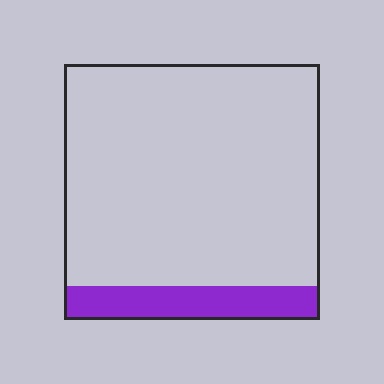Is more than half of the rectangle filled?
No.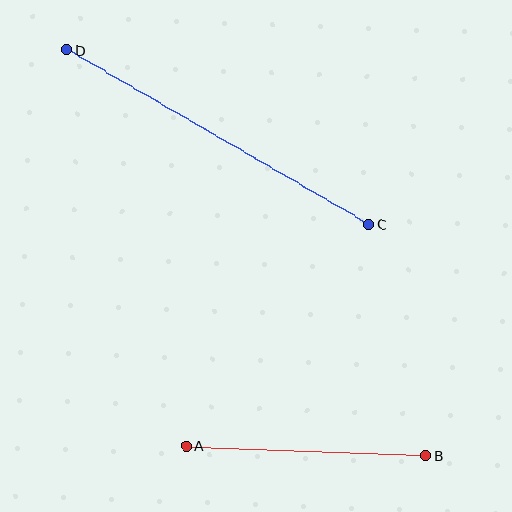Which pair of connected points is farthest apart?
Points C and D are farthest apart.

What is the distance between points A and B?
The distance is approximately 239 pixels.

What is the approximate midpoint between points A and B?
The midpoint is at approximately (306, 451) pixels.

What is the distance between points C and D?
The distance is approximately 349 pixels.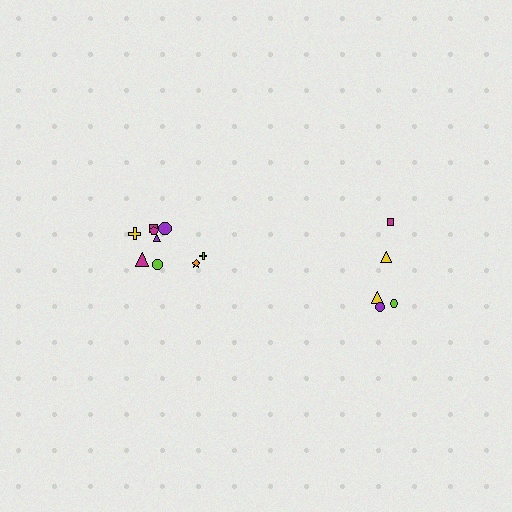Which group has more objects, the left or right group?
The left group.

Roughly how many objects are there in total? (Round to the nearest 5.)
Roughly 15 objects in total.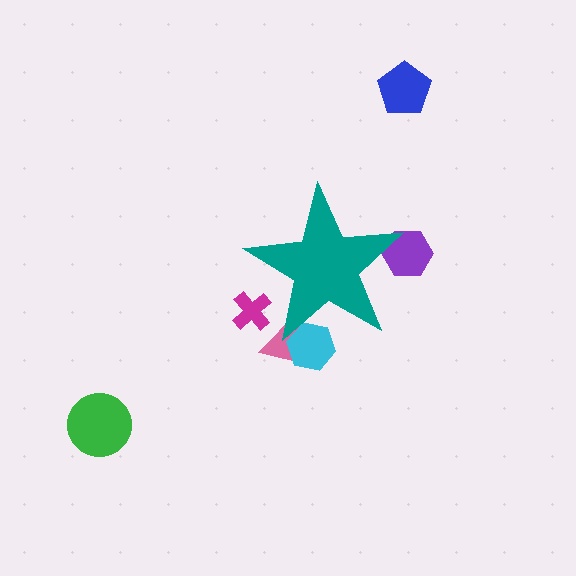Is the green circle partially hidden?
No, the green circle is fully visible.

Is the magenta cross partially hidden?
Yes, the magenta cross is partially hidden behind the teal star.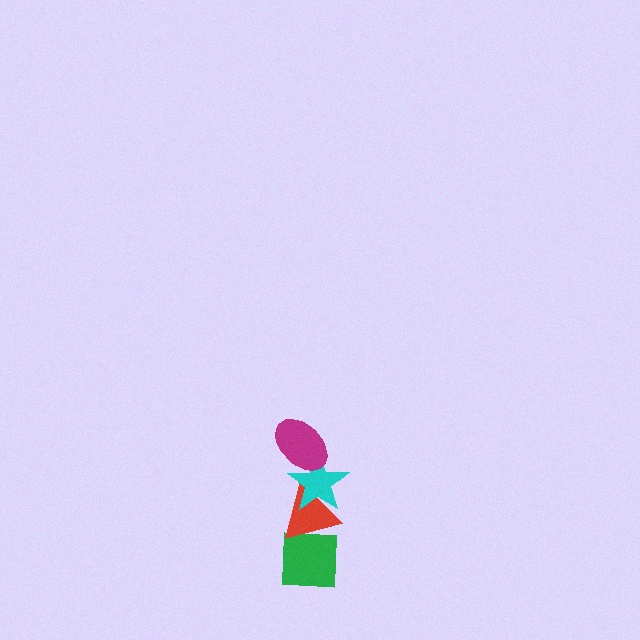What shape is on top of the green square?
The red triangle is on top of the green square.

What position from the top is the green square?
The green square is 4th from the top.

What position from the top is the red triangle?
The red triangle is 3rd from the top.